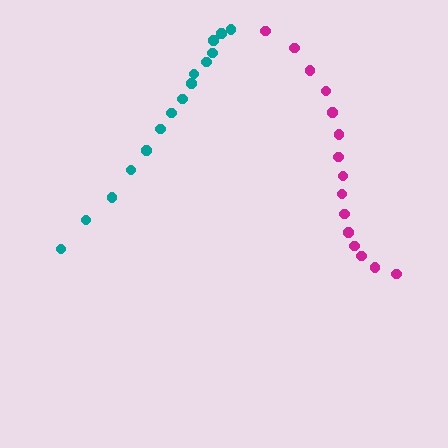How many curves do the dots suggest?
There are 2 distinct paths.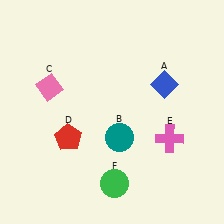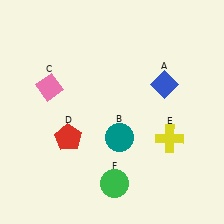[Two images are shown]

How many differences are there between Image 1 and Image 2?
There is 1 difference between the two images.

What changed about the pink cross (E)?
In Image 1, E is pink. In Image 2, it changed to yellow.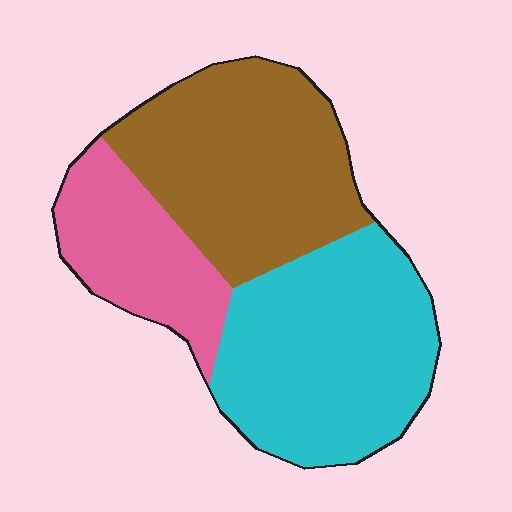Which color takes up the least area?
Pink, at roughly 20%.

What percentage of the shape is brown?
Brown covers about 40% of the shape.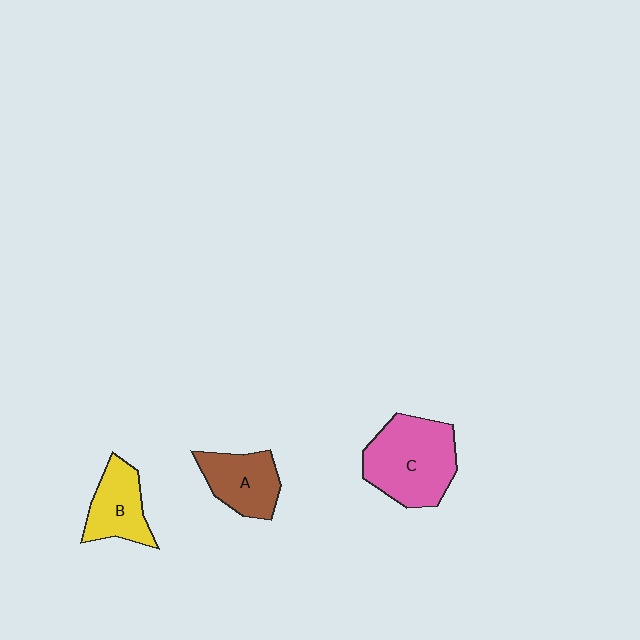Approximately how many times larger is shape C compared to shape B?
Approximately 1.7 times.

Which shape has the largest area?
Shape C (pink).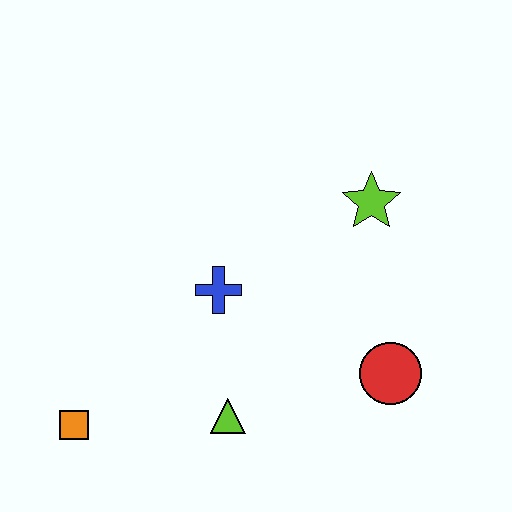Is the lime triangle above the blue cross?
No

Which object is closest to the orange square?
The lime triangle is closest to the orange square.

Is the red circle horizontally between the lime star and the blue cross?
No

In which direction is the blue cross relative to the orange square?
The blue cross is to the right of the orange square.